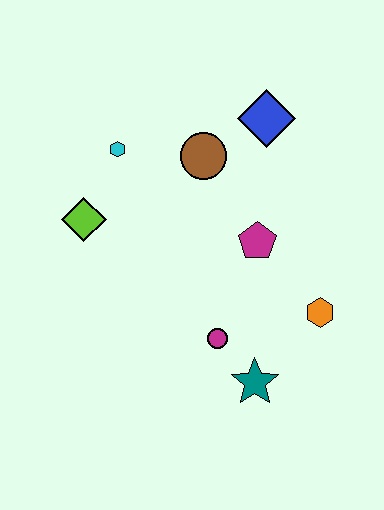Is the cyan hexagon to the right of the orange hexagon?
No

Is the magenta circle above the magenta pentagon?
No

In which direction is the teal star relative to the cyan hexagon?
The teal star is below the cyan hexagon.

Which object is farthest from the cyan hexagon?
The teal star is farthest from the cyan hexagon.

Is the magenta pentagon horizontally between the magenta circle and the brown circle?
No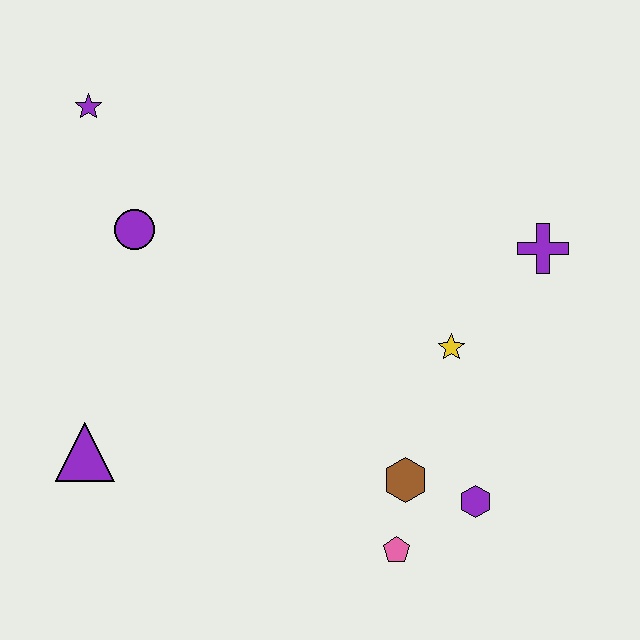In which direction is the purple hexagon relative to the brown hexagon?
The purple hexagon is to the right of the brown hexagon.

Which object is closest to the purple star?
The purple circle is closest to the purple star.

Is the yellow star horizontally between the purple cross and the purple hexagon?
No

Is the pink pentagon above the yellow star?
No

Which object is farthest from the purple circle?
The purple hexagon is farthest from the purple circle.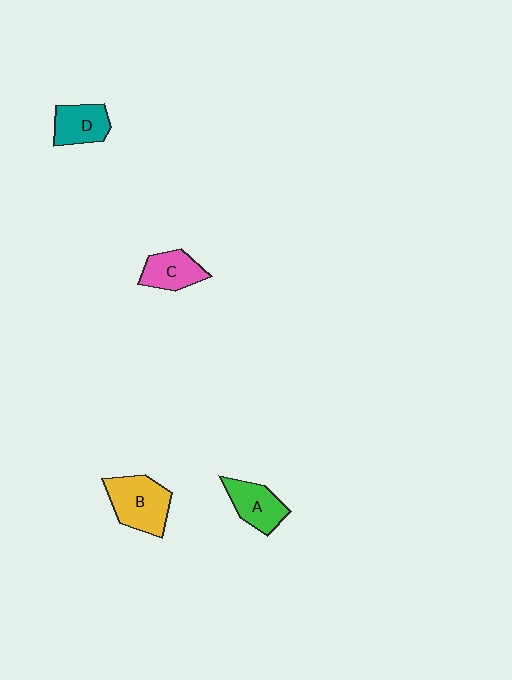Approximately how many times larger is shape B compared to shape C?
Approximately 1.5 times.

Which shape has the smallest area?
Shape C (pink).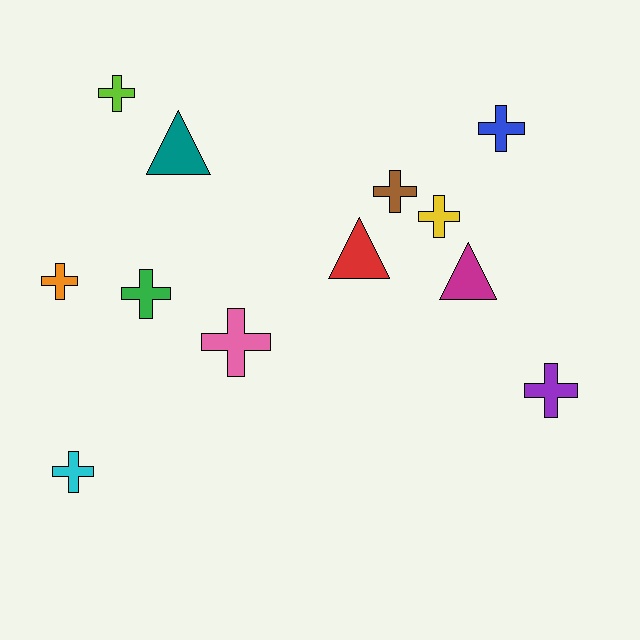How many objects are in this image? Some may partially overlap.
There are 12 objects.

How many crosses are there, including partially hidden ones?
There are 9 crosses.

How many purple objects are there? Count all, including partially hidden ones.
There is 1 purple object.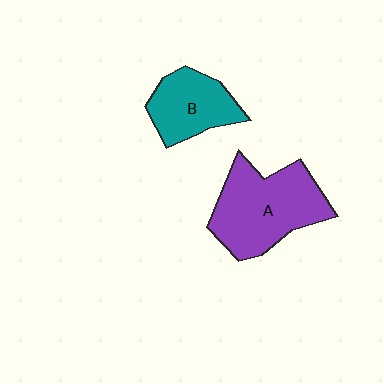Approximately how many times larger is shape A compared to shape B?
Approximately 1.6 times.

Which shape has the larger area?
Shape A (purple).